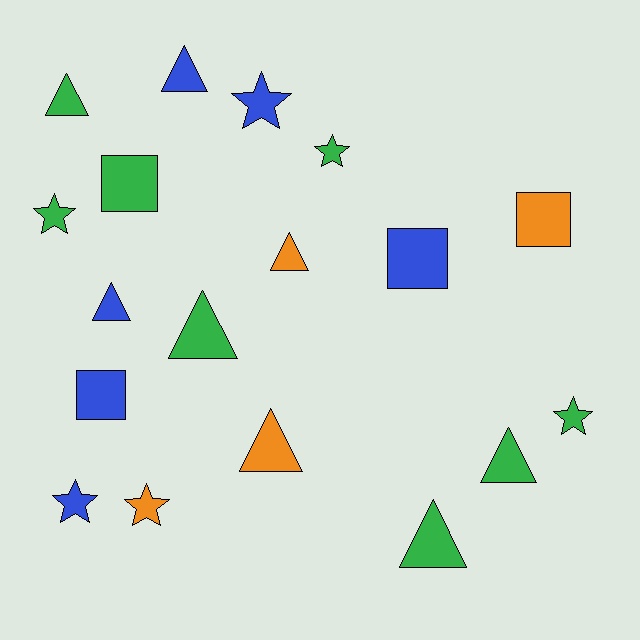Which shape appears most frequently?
Triangle, with 8 objects.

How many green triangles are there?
There are 4 green triangles.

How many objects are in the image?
There are 18 objects.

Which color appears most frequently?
Green, with 8 objects.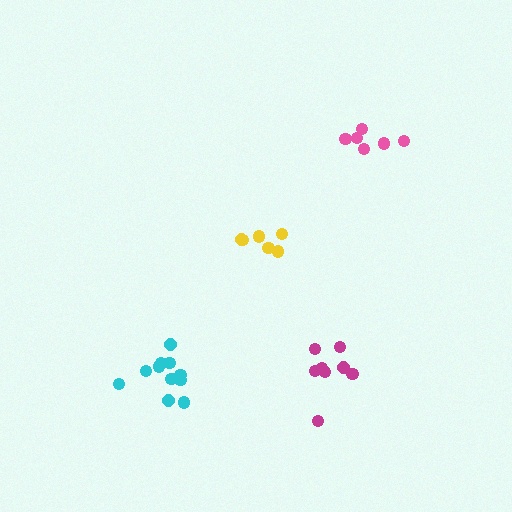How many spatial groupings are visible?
There are 4 spatial groupings.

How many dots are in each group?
Group 1: 6 dots, Group 2: 6 dots, Group 3: 11 dots, Group 4: 8 dots (31 total).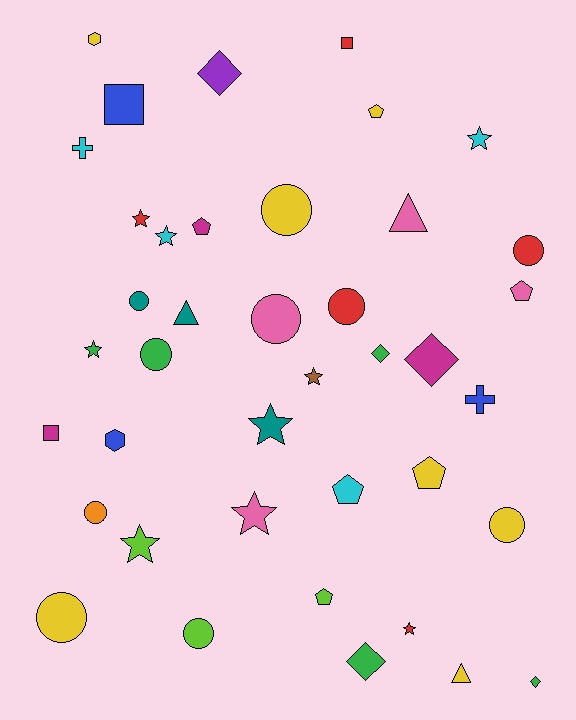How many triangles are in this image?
There are 3 triangles.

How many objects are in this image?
There are 40 objects.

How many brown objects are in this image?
There is 1 brown object.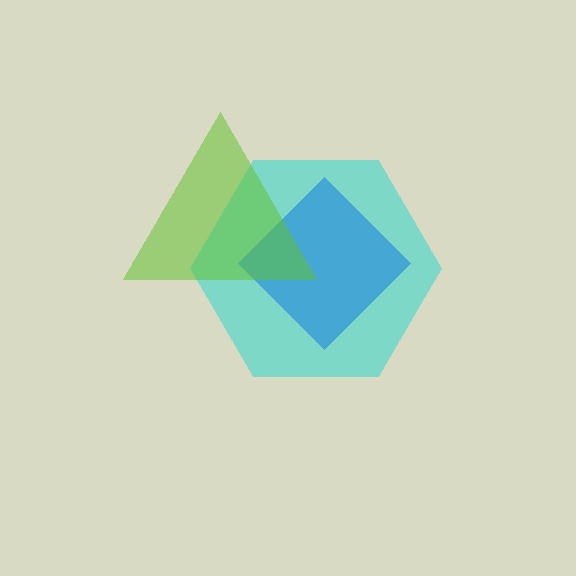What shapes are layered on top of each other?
The layered shapes are: a blue diamond, a cyan hexagon, a lime triangle.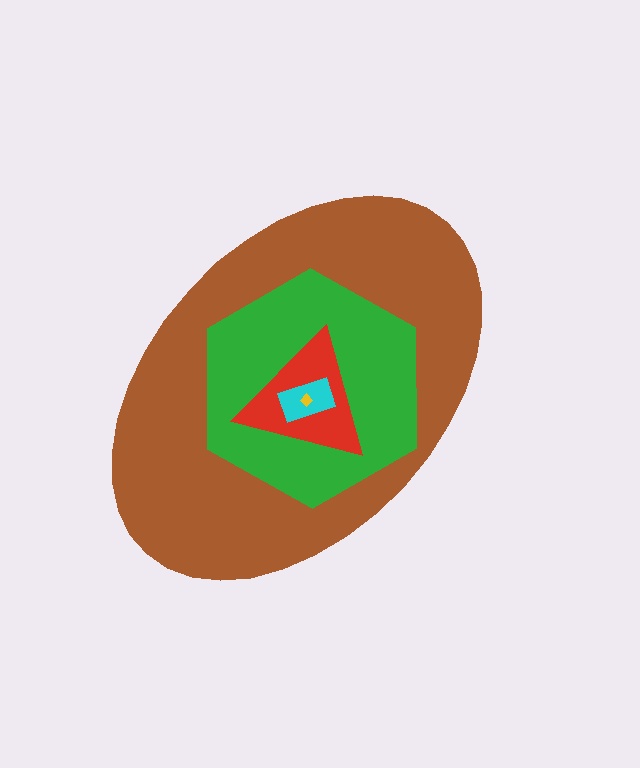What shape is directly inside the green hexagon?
The red triangle.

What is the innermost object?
The yellow diamond.